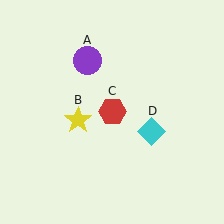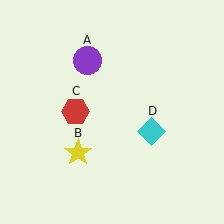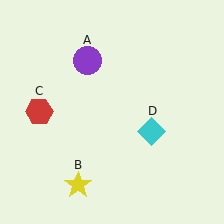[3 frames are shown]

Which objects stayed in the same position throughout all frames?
Purple circle (object A) and cyan diamond (object D) remained stationary.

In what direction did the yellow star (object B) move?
The yellow star (object B) moved down.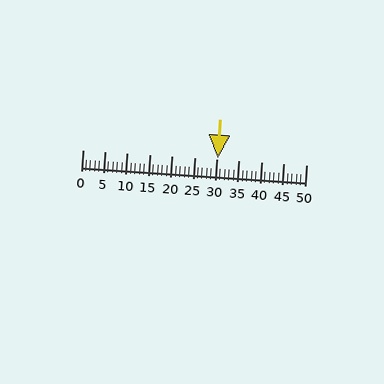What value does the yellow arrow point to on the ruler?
The yellow arrow points to approximately 30.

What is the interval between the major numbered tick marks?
The major tick marks are spaced 5 units apart.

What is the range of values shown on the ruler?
The ruler shows values from 0 to 50.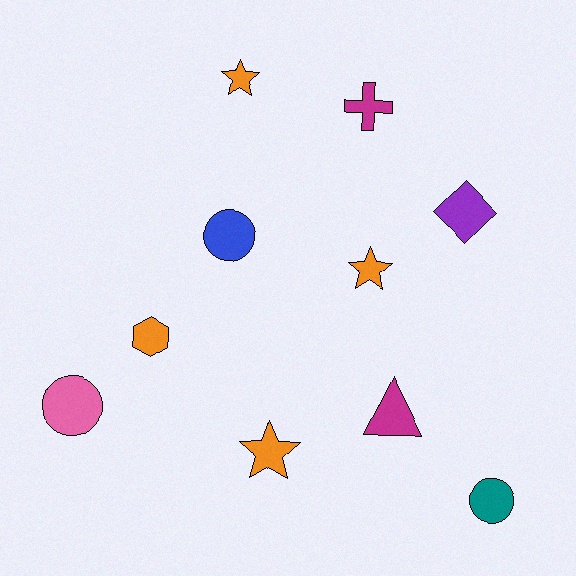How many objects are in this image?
There are 10 objects.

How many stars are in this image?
There are 3 stars.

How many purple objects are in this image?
There is 1 purple object.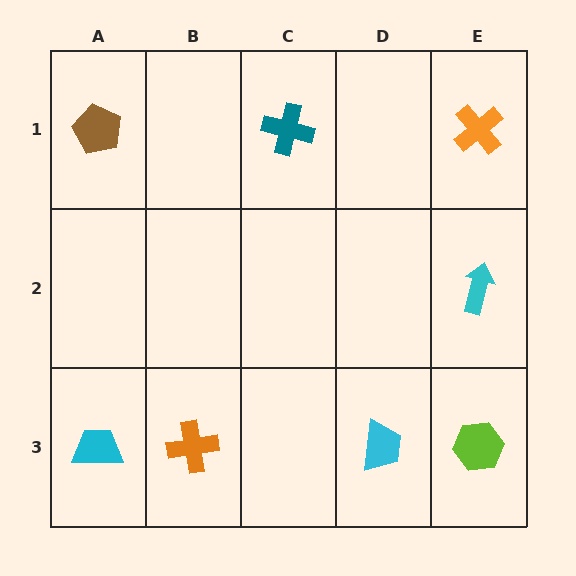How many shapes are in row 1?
3 shapes.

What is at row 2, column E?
A cyan arrow.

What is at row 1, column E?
An orange cross.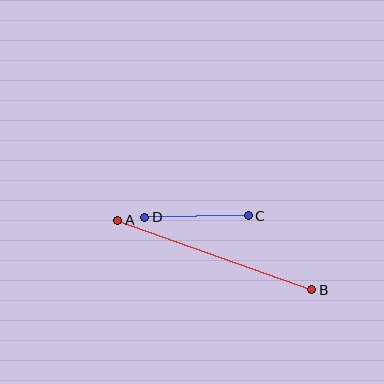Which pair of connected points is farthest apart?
Points A and B are farthest apart.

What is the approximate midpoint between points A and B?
The midpoint is at approximately (215, 255) pixels.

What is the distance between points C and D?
The distance is approximately 104 pixels.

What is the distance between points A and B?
The distance is approximately 206 pixels.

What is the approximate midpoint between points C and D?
The midpoint is at approximately (197, 216) pixels.